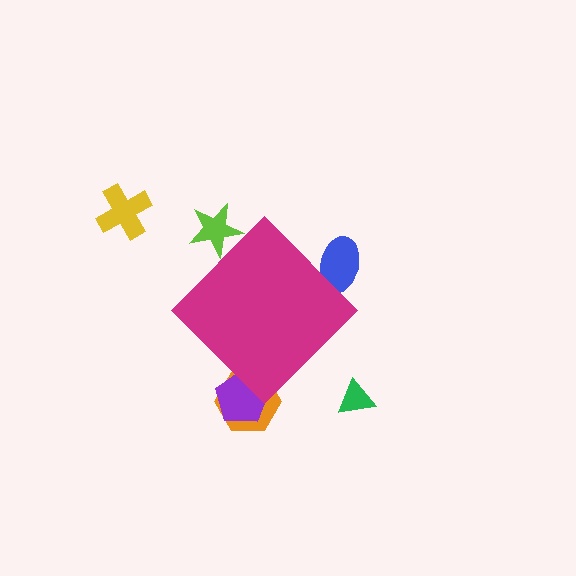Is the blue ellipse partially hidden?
Yes, the blue ellipse is partially hidden behind the magenta diamond.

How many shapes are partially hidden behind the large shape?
4 shapes are partially hidden.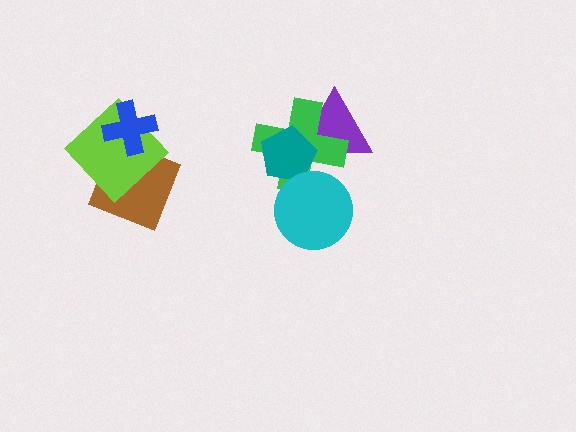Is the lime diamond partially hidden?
Yes, it is partially covered by another shape.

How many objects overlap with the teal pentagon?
3 objects overlap with the teal pentagon.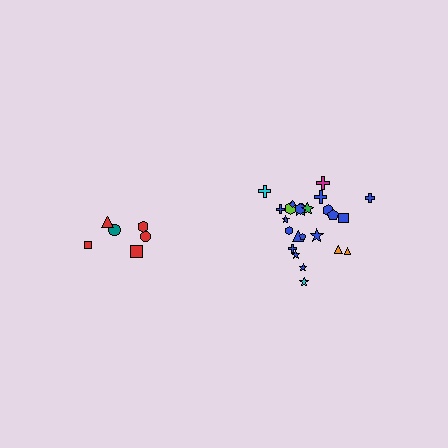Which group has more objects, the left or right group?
The right group.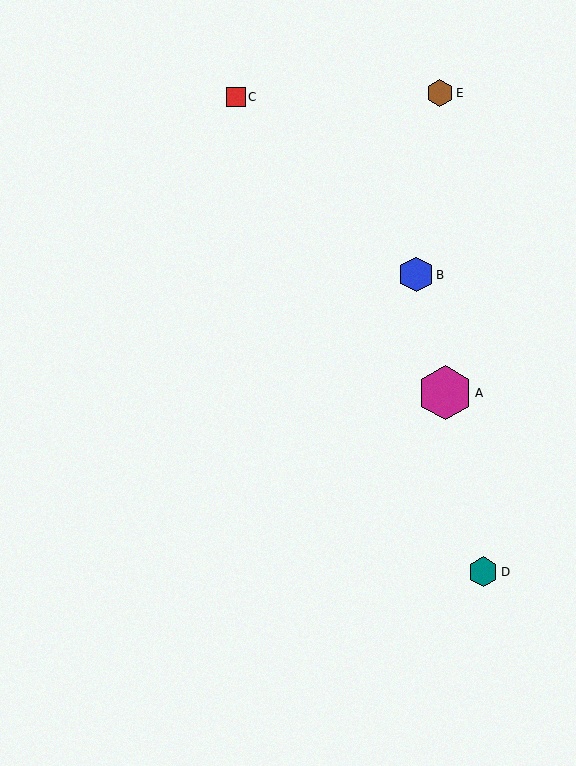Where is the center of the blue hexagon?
The center of the blue hexagon is at (416, 275).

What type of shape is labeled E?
Shape E is a brown hexagon.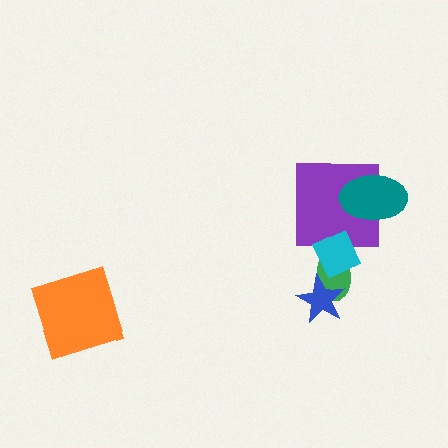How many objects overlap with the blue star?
1 object overlaps with the blue star.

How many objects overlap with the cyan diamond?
2 objects overlap with the cyan diamond.